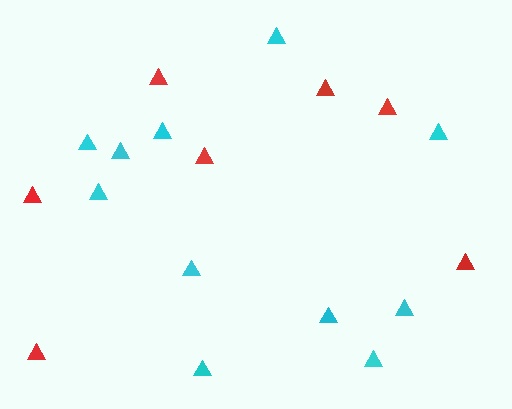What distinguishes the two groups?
There are 2 groups: one group of red triangles (7) and one group of cyan triangles (11).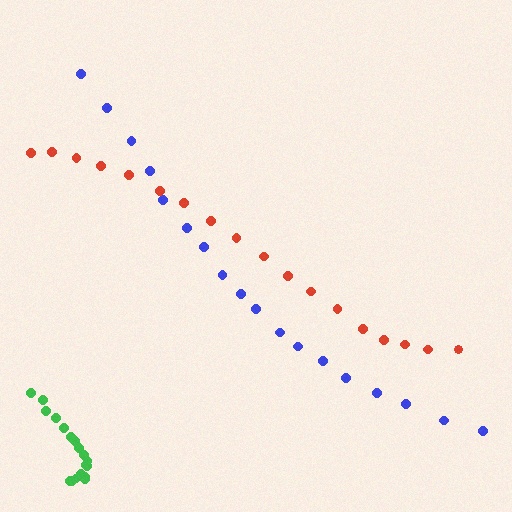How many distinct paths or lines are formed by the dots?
There are 3 distinct paths.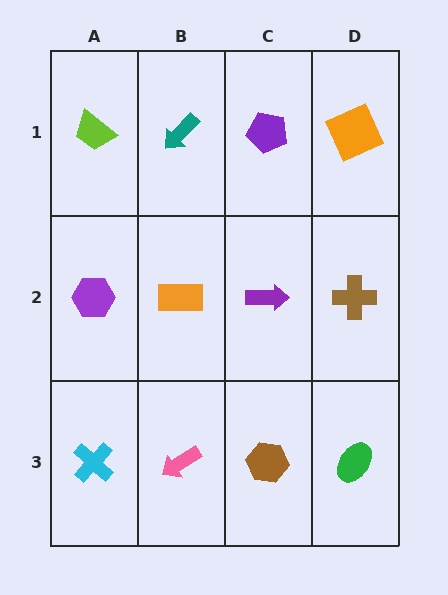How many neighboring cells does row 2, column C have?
4.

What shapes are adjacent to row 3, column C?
A purple arrow (row 2, column C), a pink arrow (row 3, column B), a green ellipse (row 3, column D).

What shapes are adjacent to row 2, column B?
A teal arrow (row 1, column B), a pink arrow (row 3, column B), a purple hexagon (row 2, column A), a purple arrow (row 2, column C).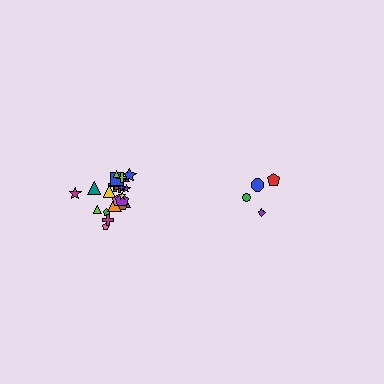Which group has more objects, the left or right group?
The left group.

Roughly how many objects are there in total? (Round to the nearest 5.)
Roughly 25 objects in total.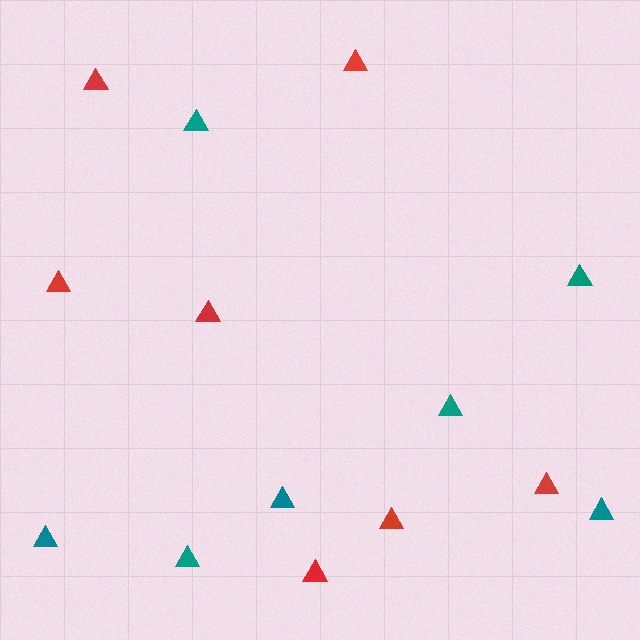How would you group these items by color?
There are 2 groups: one group of teal triangles (7) and one group of red triangles (7).